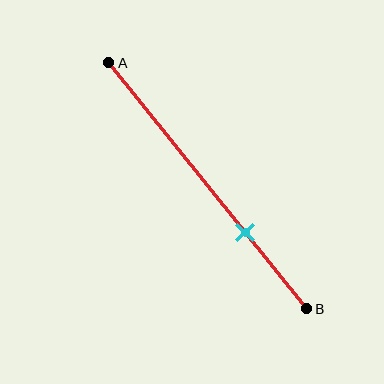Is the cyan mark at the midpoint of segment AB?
No, the mark is at about 70% from A, not at the 50% midpoint.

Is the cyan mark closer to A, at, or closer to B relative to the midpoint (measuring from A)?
The cyan mark is closer to point B than the midpoint of segment AB.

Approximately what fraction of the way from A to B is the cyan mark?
The cyan mark is approximately 70% of the way from A to B.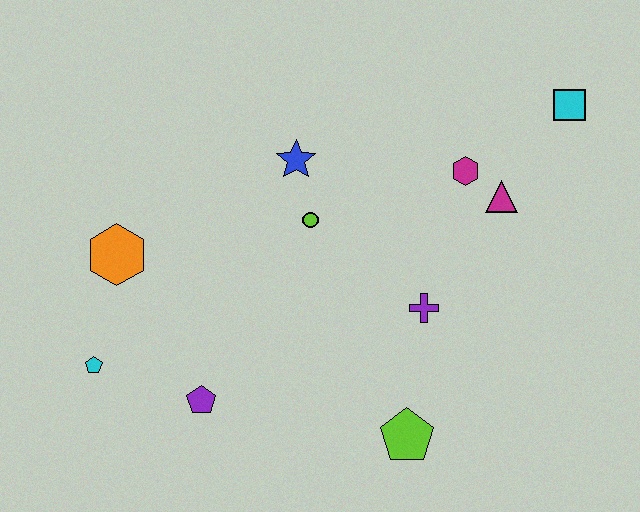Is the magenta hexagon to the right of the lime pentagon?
Yes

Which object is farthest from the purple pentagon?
The cyan square is farthest from the purple pentagon.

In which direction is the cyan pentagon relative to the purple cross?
The cyan pentagon is to the left of the purple cross.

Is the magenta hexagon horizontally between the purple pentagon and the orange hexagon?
No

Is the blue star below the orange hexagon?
No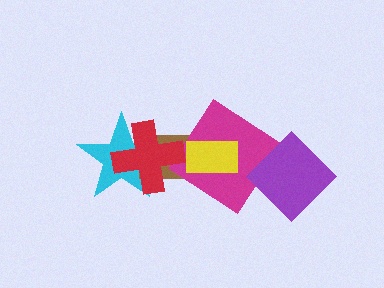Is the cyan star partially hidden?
Yes, it is partially covered by another shape.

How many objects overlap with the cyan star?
2 objects overlap with the cyan star.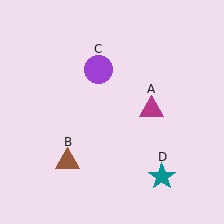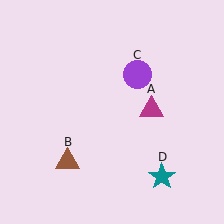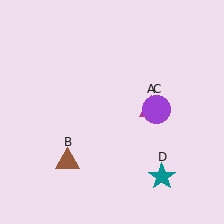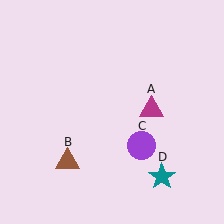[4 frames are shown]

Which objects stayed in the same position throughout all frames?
Magenta triangle (object A) and brown triangle (object B) and teal star (object D) remained stationary.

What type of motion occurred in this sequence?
The purple circle (object C) rotated clockwise around the center of the scene.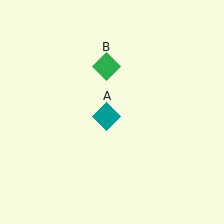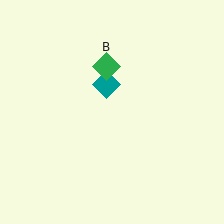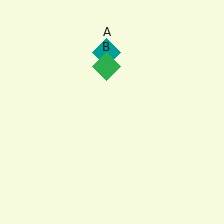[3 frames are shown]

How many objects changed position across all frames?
1 object changed position: teal diamond (object A).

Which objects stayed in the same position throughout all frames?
Green diamond (object B) remained stationary.